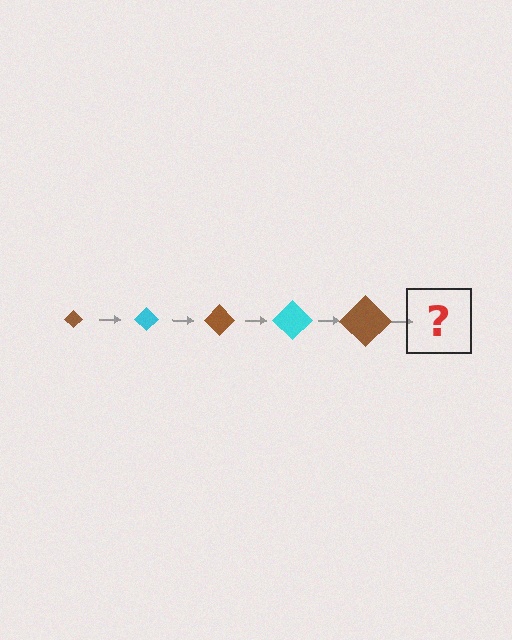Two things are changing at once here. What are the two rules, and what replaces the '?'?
The two rules are that the diamond grows larger each step and the color cycles through brown and cyan. The '?' should be a cyan diamond, larger than the previous one.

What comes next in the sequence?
The next element should be a cyan diamond, larger than the previous one.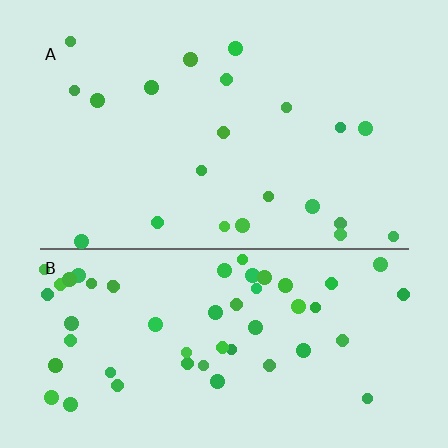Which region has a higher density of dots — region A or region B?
B (the bottom).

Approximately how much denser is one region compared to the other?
Approximately 2.5× — region B over region A.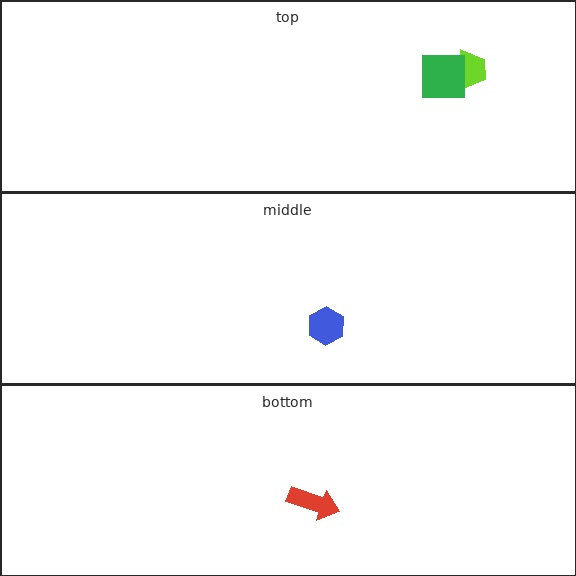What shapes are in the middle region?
The blue hexagon.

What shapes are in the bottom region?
The red arrow.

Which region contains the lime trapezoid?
The top region.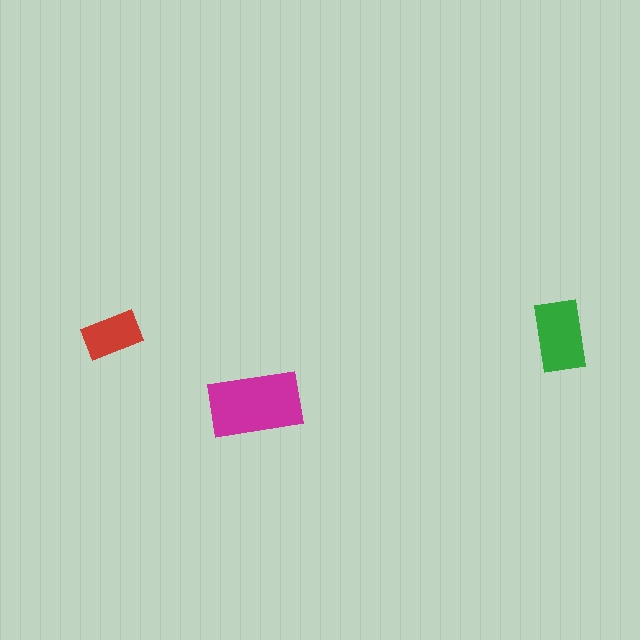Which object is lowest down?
The magenta rectangle is bottommost.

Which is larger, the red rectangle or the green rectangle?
The green one.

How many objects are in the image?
There are 3 objects in the image.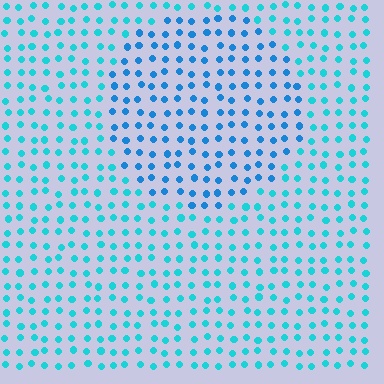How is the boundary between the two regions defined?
The boundary is defined purely by a slight shift in hue (about 25 degrees). Spacing, size, and orientation are identical on both sides.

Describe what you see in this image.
The image is filled with small cyan elements in a uniform arrangement. A circle-shaped region is visible where the elements are tinted to a slightly different hue, forming a subtle color boundary.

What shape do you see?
I see a circle.